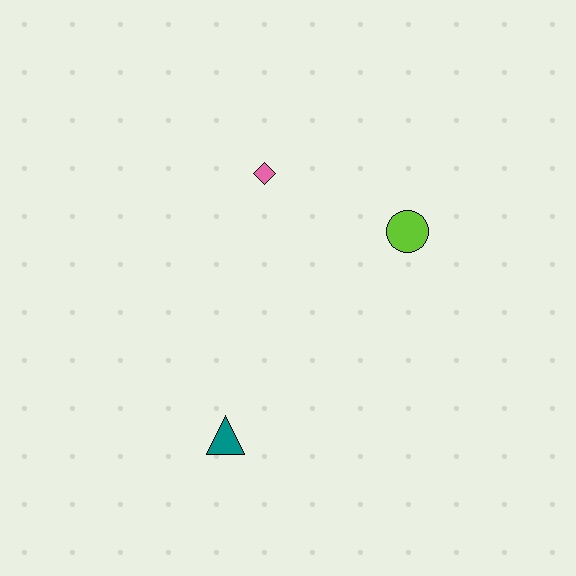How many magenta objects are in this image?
There are no magenta objects.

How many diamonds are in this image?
There is 1 diamond.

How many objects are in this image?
There are 3 objects.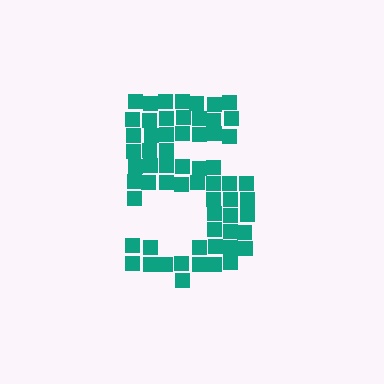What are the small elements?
The small elements are squares.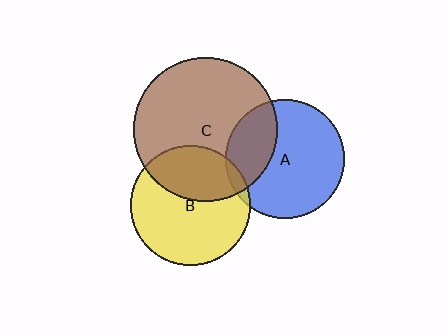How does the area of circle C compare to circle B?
Approximately 1.4 times.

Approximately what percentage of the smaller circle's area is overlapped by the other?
Approximately 5%.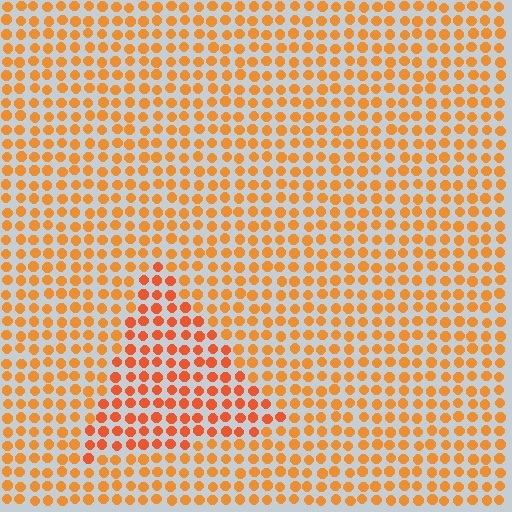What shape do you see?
I see a triangle.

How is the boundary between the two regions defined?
The boundary is defined purely by a slight shift in hue (about 18 degrees). Spacing, size, and orientation are identical on both sides.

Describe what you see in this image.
The image is filled with small orange elements in a uniform arrangement. A triangle-shaped region is visible where the elements are tinted to a slightly different hue, forming a subtle color boundary.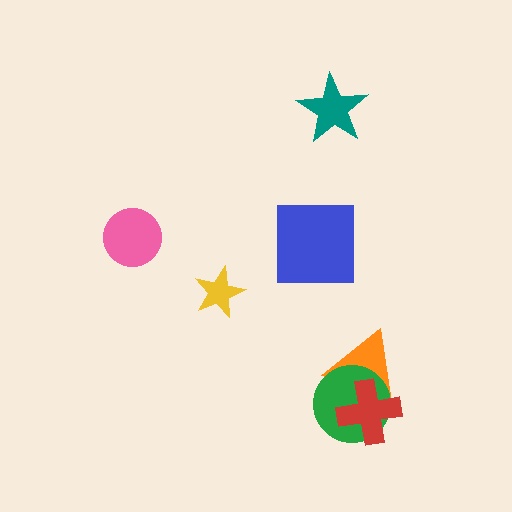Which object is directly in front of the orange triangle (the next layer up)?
The green circle is directly in front of the orange triangle.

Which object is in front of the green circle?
The red cross is in front of the green circle.